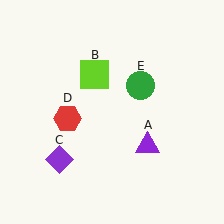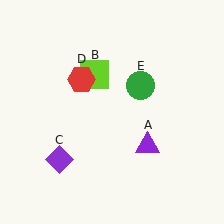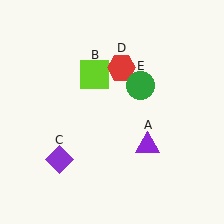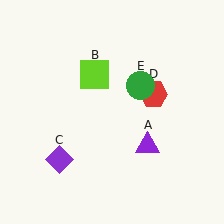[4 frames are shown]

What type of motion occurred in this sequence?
The red hexagon (object D) rotated clockwise around the center of the scene.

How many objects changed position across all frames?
1 object changed position: red hexagon (object D).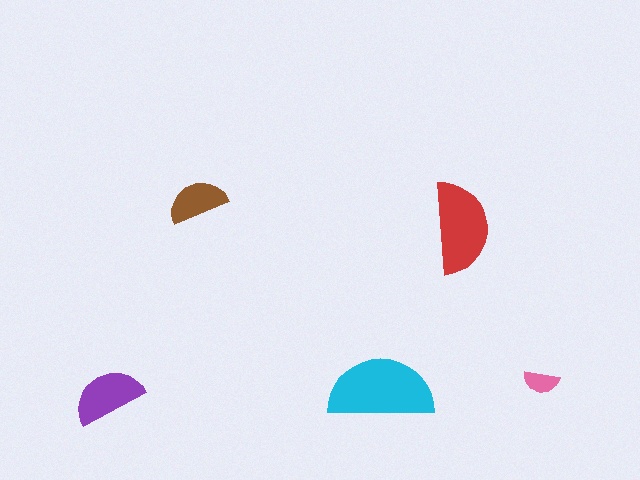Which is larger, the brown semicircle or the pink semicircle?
The brown one.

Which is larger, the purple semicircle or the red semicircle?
The red one.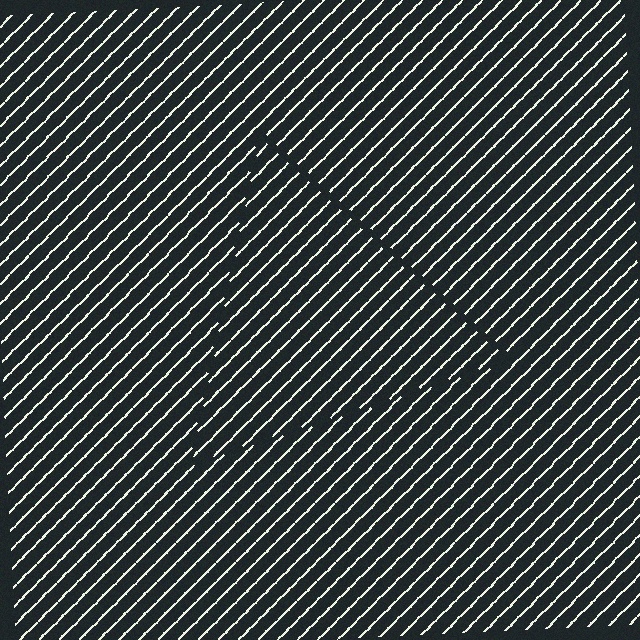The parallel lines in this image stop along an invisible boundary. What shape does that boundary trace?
An illusory triangle. The interior of the shape contains the same grating, shifted by half a period — the contour is defined by the phase discontinuity where line-ends from the inner and outer gratings abut.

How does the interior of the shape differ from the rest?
The interior of the shape contains the same grating, shifted by half a period — the contour is defined by the phase discontinuity where line-ends from the inner and outer gratings abut.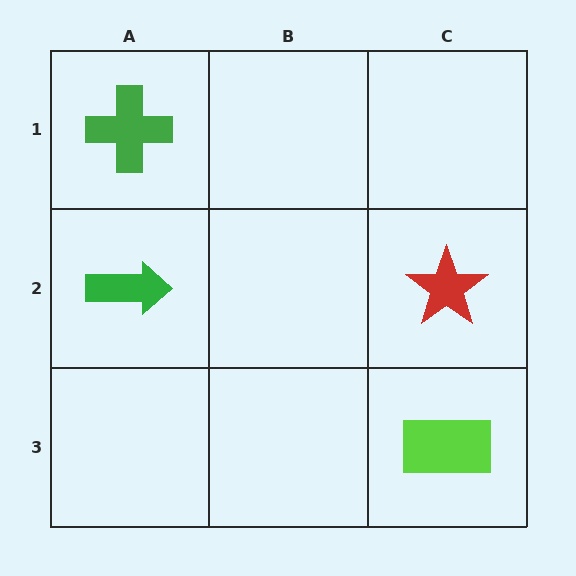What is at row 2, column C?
A red star.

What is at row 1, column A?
A green cross.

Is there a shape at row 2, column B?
No, that cell is empty.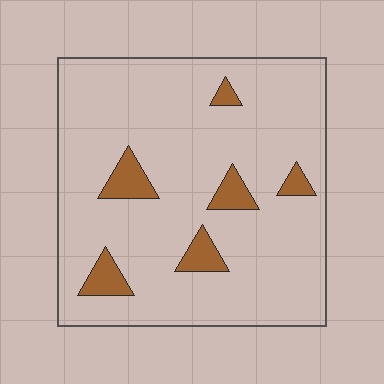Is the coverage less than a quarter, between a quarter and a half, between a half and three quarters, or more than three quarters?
Less than a quarter.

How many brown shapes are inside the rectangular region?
6.